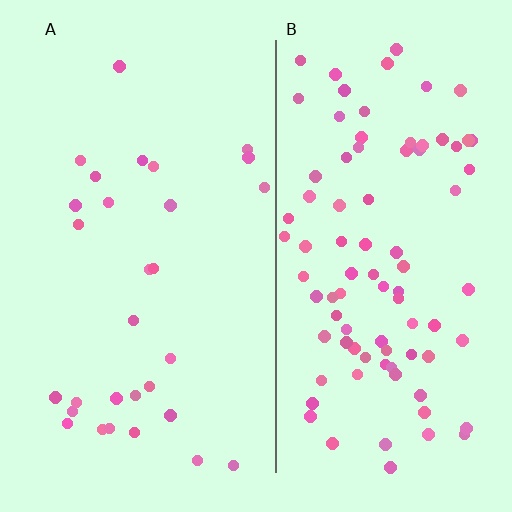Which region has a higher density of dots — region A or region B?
B (the right).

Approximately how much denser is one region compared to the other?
Approximately 3.0× — region B over region A.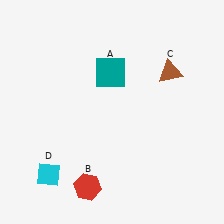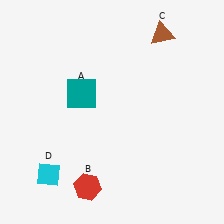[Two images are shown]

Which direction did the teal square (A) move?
The teal square (A) moved left.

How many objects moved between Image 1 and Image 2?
2 objects moved between the two images.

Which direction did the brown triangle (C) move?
The brown triangle (C) moved up.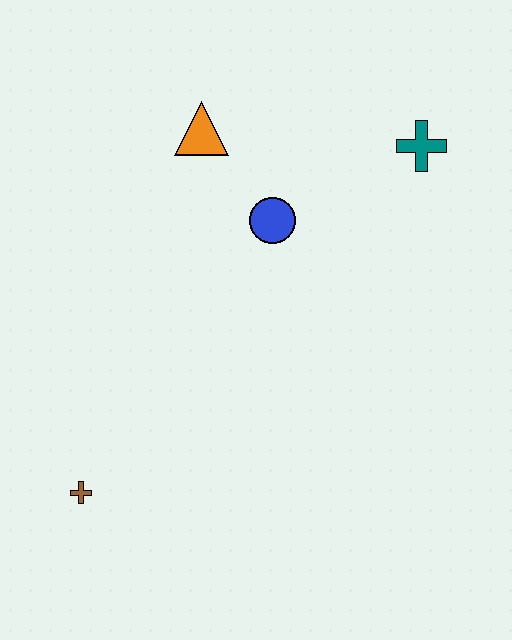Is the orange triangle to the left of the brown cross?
No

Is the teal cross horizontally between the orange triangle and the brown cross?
No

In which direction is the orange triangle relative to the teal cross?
The orange triangle is to the left of the teal cross.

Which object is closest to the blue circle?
The orange triangle is closest to the blue circle.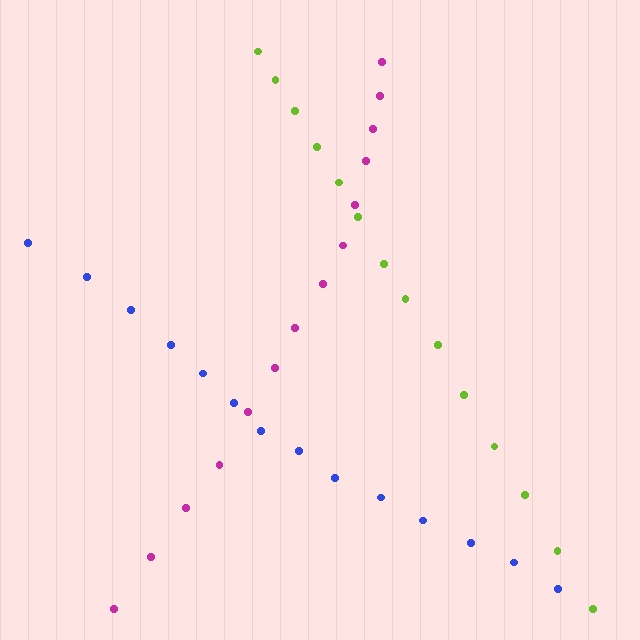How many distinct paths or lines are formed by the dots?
There are 3 distinct paths.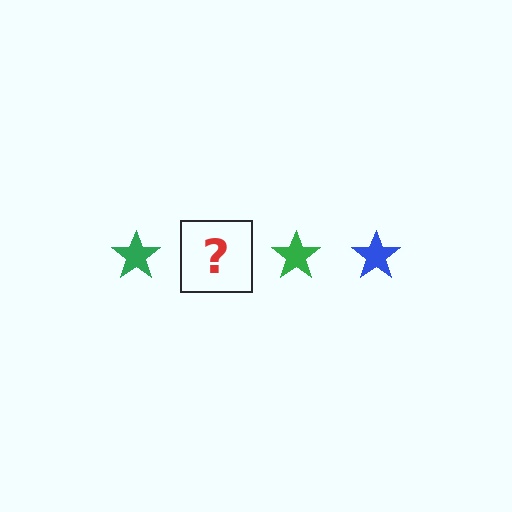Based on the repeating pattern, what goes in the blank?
The blank should be a blue star.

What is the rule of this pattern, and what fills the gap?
The rule is that the pattern cycles through green, blue stars. The gap should be filled with a blue star.